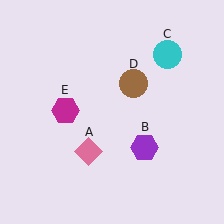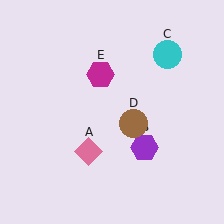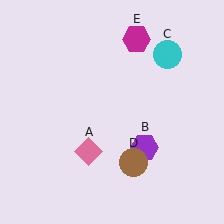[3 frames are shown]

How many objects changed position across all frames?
2 objects changed position: brown circle (object D), magenta hexagon (object E).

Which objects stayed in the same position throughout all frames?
Pink diamond (object A) and purple hexagon (object B) and cyan circle (object C) remained stationary.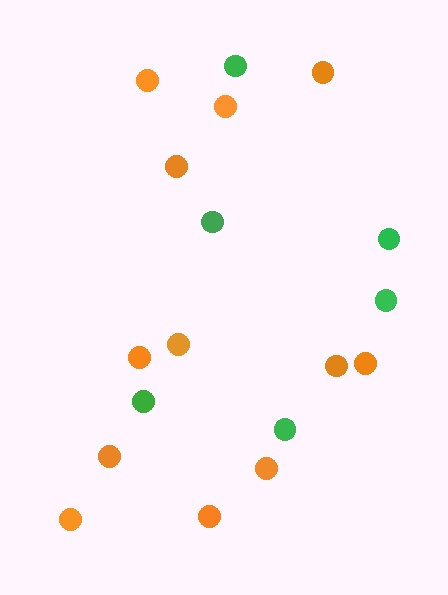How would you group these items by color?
There are 2 groups: one group of orange circles (12) and one group of green circles (6).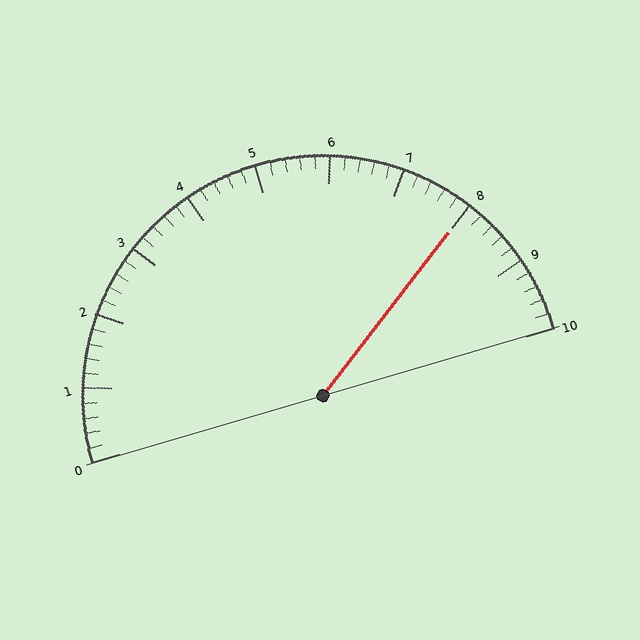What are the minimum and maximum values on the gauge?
The gauge ranges from 0 to 10.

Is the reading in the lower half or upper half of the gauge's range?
The reading is in the upper half of the range (0 to 10).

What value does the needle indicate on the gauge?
The needle indicates approximately 8.0.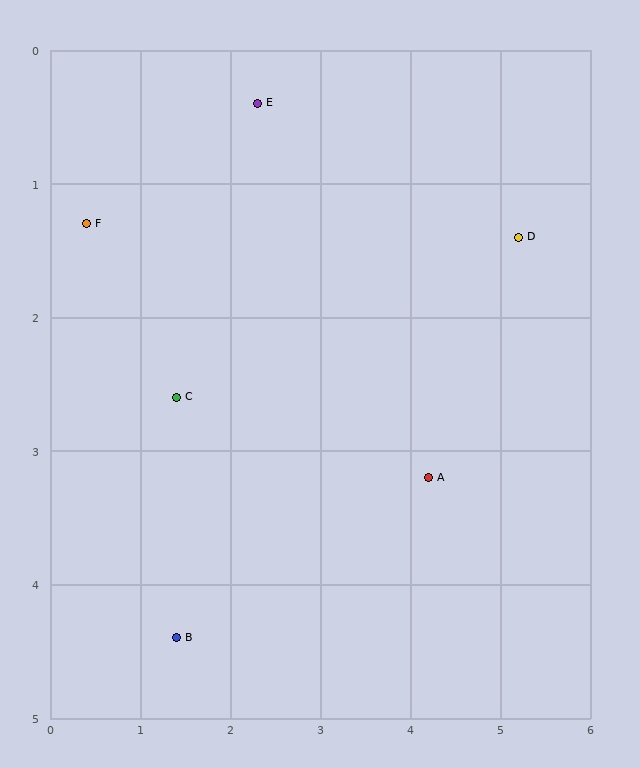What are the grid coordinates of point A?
Point A is at approximately (4.2, 3.2).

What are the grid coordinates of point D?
Point D is at approximately (5.2, 1.4).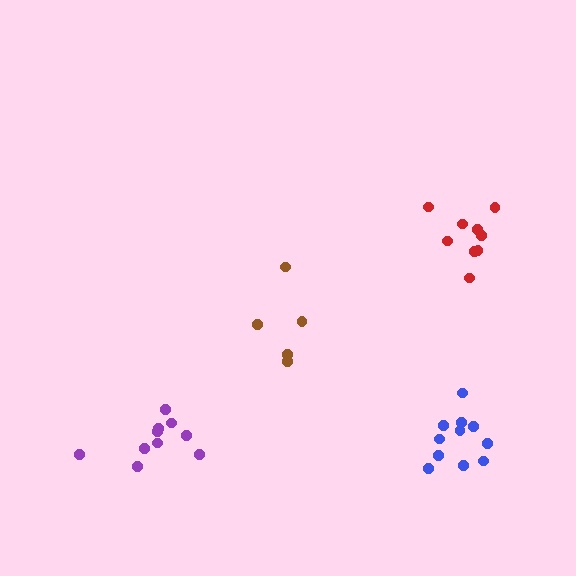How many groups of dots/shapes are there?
There are 4 groups.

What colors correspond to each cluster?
The clusters are colored: blue, purple, red, brown.